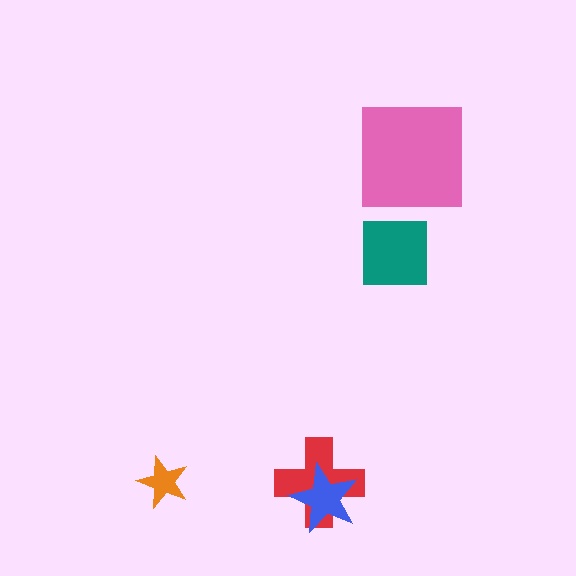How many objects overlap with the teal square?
0 objects overlap with the teal square.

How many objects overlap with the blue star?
1 object overlaps with the blue star.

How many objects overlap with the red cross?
1 object overlaps with the red cross.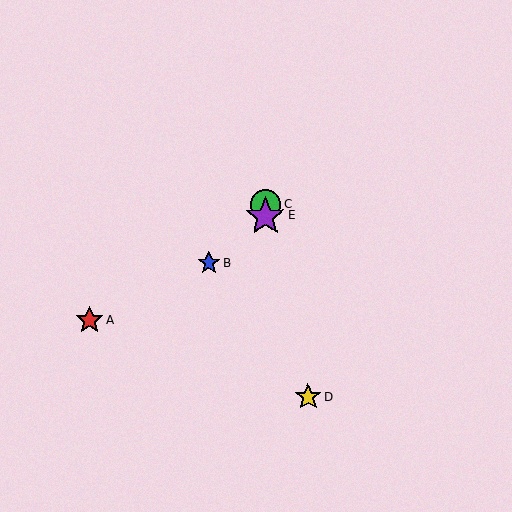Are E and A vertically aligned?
No, E is at x≈266 and A is at x≈90.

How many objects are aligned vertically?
2 objects (C, E) are aligned vertically.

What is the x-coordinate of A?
Object A is at x≈90.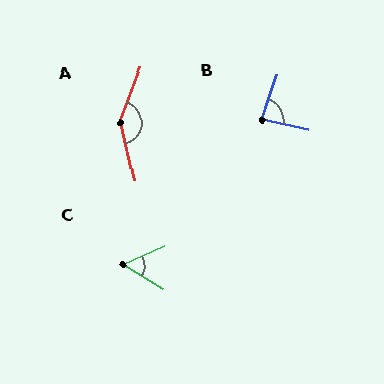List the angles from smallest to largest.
C (55°), B (83°), A (146°).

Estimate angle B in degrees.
Approximately 83 degrees.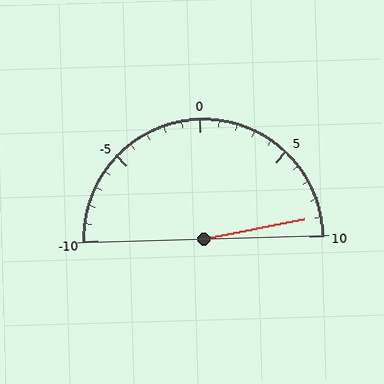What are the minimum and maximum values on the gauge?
The gauge ranges from -10 to 10.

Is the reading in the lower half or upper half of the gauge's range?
The reading is in the upper half of the range (-10 to 10).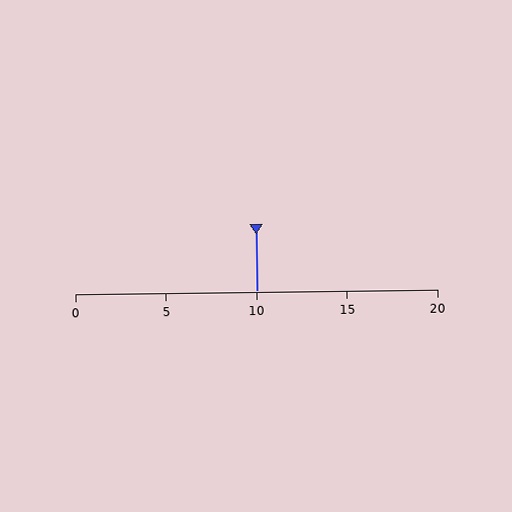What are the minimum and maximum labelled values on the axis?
The axis runs from 0 to 20.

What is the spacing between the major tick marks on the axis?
The major ticks are spaced 5 apart.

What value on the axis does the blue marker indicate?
The marker indicates approximately 10.